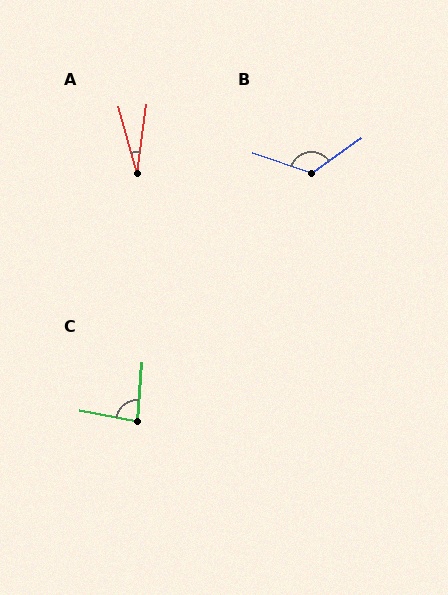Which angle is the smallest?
A, at approximately 23 degrees.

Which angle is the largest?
B, at approximately 125 degrees.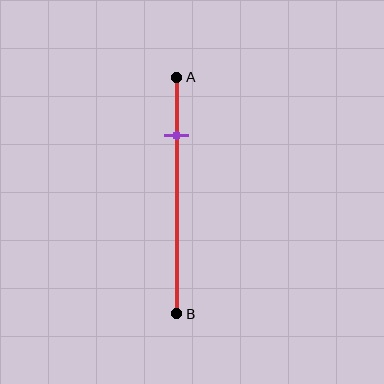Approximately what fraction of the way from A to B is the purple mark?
The purple mark is approximately 25% of the way from A to B.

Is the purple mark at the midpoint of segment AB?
No, the mark is at about 25% from A, not at the 50% midpoint.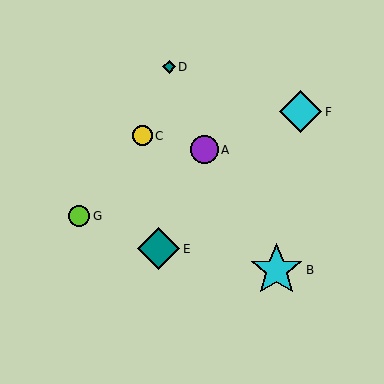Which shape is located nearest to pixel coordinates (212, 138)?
The purple circle (labeled A) at (204, 150) is nearest to that location.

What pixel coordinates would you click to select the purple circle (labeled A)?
Click at (204, 150) to select the purple circle A.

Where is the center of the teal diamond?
The center of the teal diamond is at (159, 249).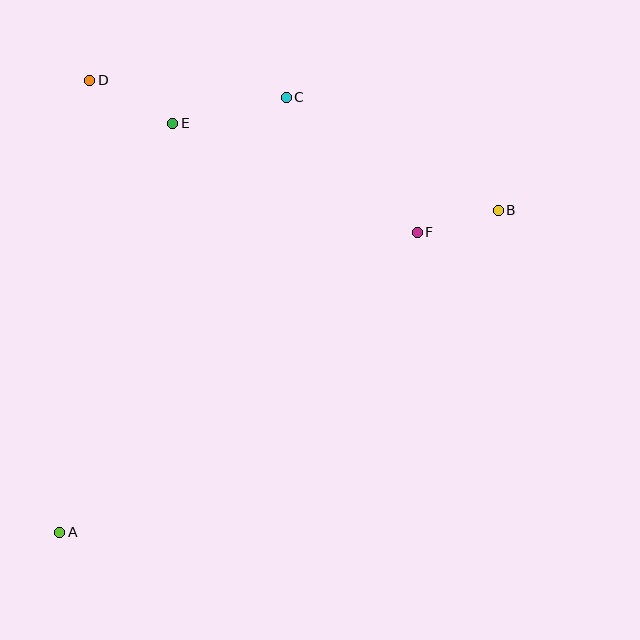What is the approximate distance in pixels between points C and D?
The distance between C and D is approximately 197 pixels.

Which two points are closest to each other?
Points B and F are closest to each other.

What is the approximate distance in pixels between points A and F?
The distance between A and F is approximately 467 pixels.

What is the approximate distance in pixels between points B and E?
The distance between B and E is approximately 337 pixels.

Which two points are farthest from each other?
Points A and B are farthest from each other.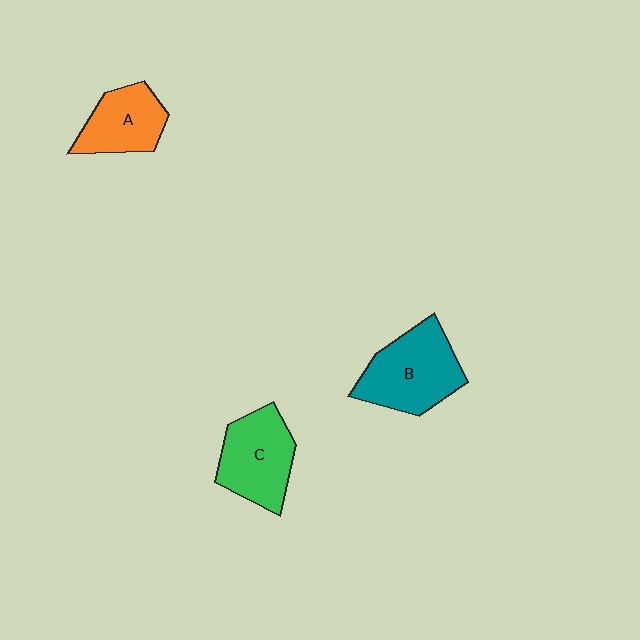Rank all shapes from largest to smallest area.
From largest to smallest: B (teal), C (green), A (orange).